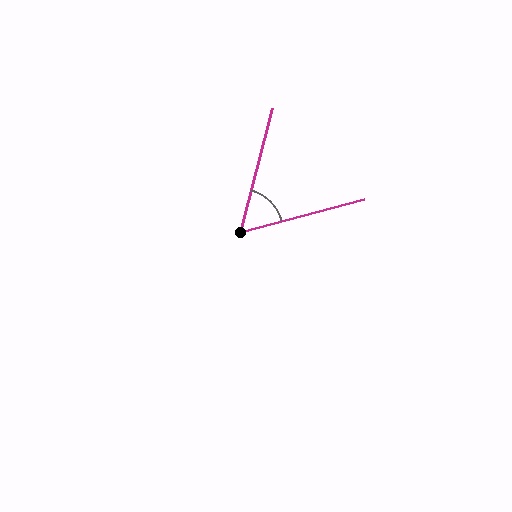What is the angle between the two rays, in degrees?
Approximately 61 degrees.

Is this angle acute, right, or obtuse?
It is acute.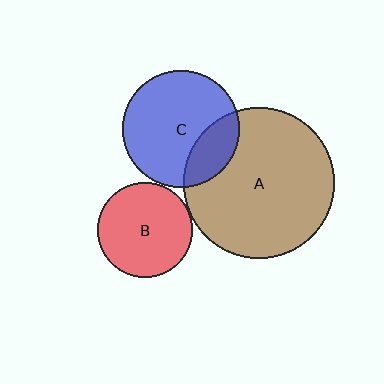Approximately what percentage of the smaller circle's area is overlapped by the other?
Approximately 25%.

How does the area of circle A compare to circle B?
Approximately 2.5 times.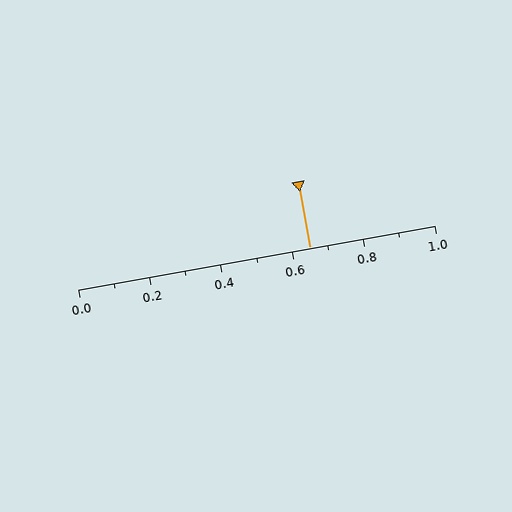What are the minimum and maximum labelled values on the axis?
The axis runs from 0.0 to 1.0.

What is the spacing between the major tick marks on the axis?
The major ticks are spaced 0.2 apart.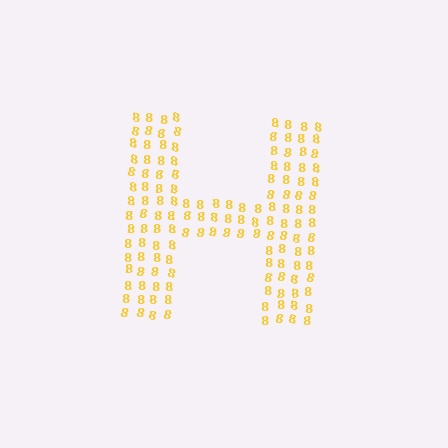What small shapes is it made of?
It is made of small digit 8's.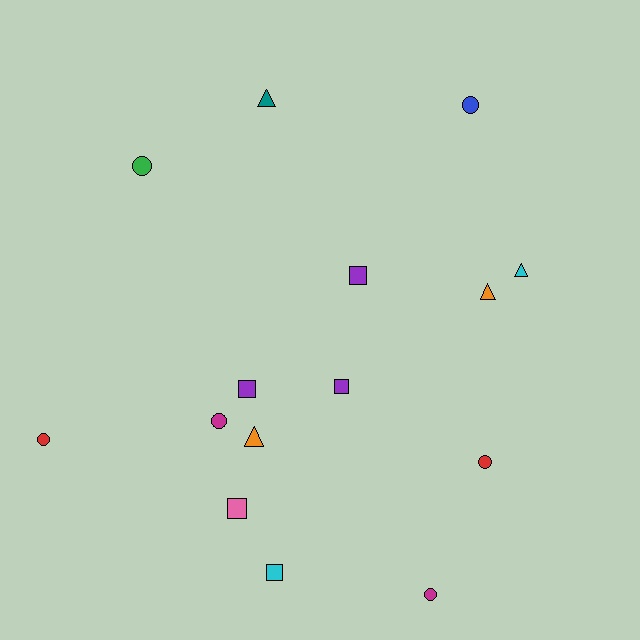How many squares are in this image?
There are 5 squares.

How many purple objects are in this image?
There are 3 purple objects.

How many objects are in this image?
There are 15 objects.